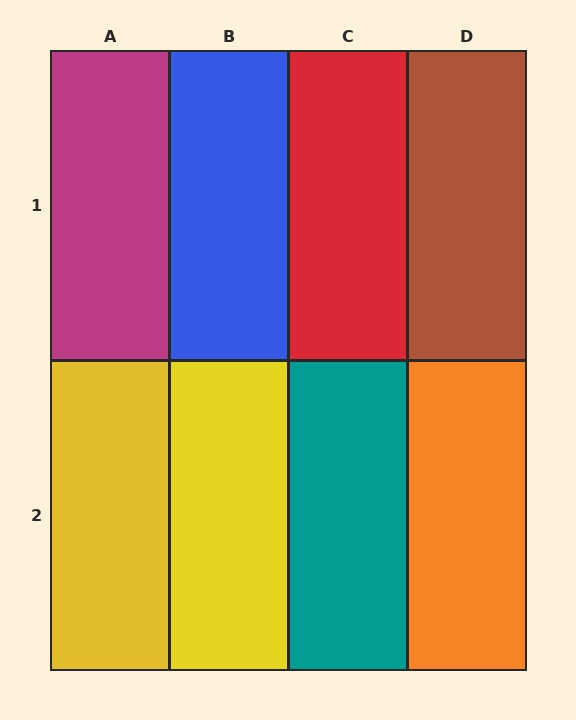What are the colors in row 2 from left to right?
Yellow, yellow, teal, orange.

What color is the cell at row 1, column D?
Brown.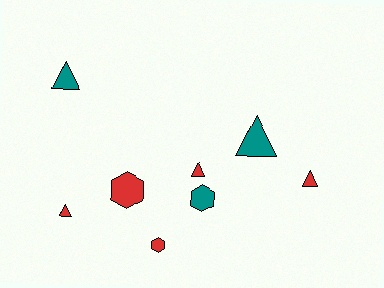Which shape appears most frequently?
Triangle, with 5 objects.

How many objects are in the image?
There are 8 objects.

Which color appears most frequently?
Red, with 5 objects.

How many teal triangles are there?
There are 2 teal triangles.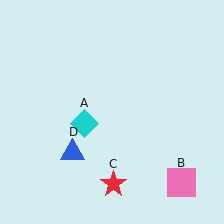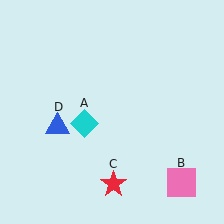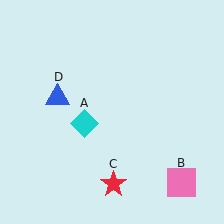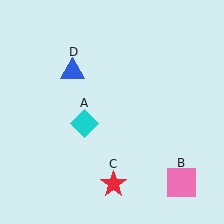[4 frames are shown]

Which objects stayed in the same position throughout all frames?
Cyan diamond (object A) and pink square (object B) and red star (object C) remained stationary.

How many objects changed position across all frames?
1 object changed position: blue triangle (object D).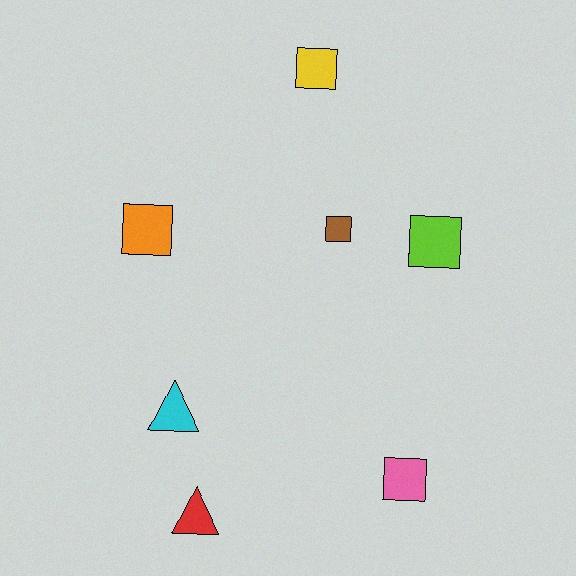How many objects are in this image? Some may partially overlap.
There are 7 objects.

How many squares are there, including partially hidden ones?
There are 5 squares.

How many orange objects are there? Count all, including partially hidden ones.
There is 1 orange object.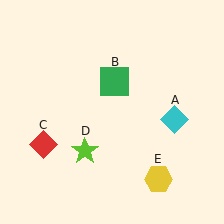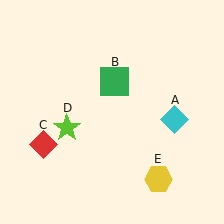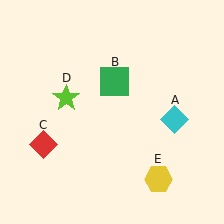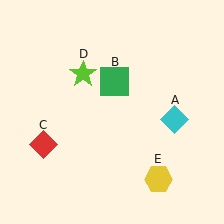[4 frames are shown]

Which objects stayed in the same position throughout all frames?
Cyan diamond (object A) and green square (object B) and red diamond (object C) and yellow hexagon (object E) remained stationary.